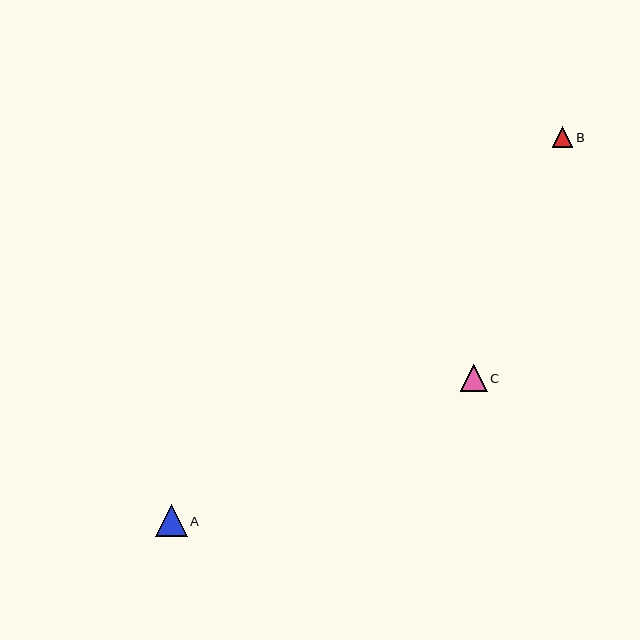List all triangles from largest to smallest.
From largest to smallest: A, C, B.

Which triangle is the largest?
Triangle A is the largest with a size of approximately 31 pixels.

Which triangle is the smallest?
Triangle B is the smallest with a size of approximately 21 pixels.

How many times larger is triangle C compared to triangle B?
Triangle C is approximately 1.3 times the size of triangle B.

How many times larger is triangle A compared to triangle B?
Triangle A is approximately 1.5 times the size of triangle B.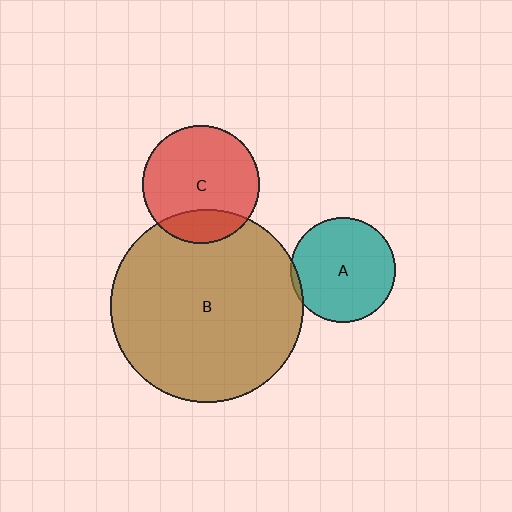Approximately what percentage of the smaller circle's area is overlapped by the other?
Approximately 5%.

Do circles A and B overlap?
Yes.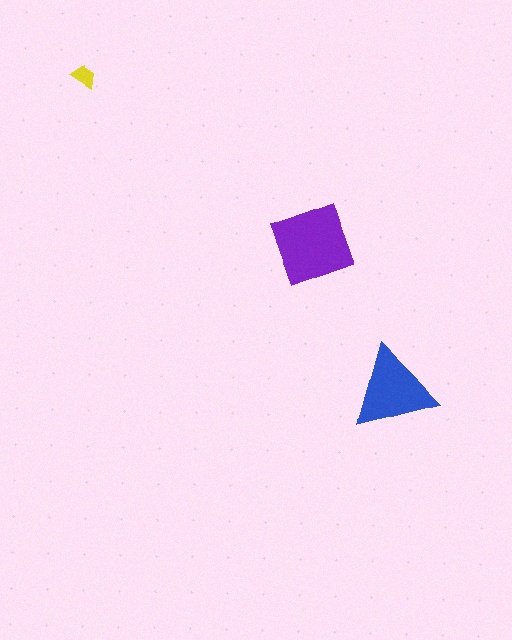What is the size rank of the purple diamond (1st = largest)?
1st.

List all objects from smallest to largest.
The yellow trapezoid, the blue triangle, the purple diamond.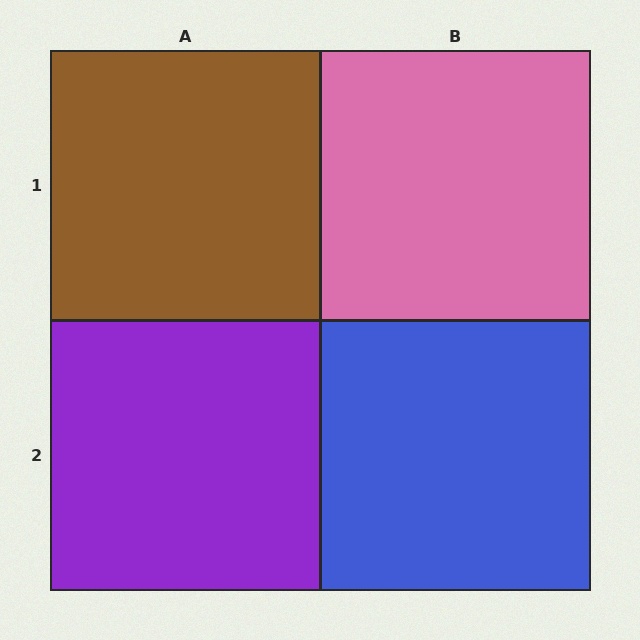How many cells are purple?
1 cell is purple.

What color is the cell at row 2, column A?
Purple.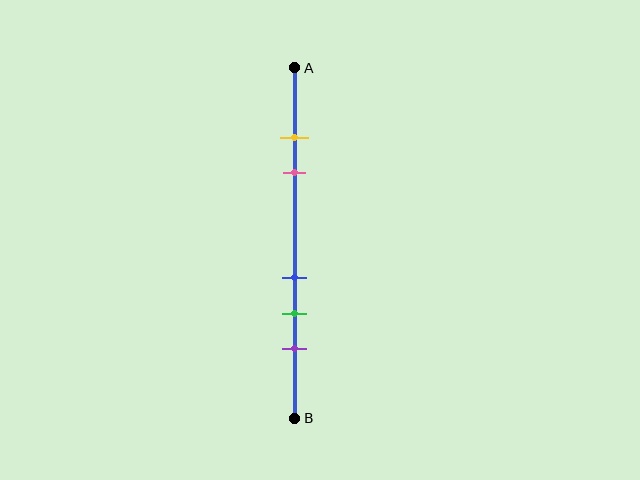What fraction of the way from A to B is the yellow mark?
The yellow mark is approximately 20% (0.2) of the way from A to B.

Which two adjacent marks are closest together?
The yellow and pink marks are the closest adjacent pair.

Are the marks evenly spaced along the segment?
No, the marks are not evenly spaced.